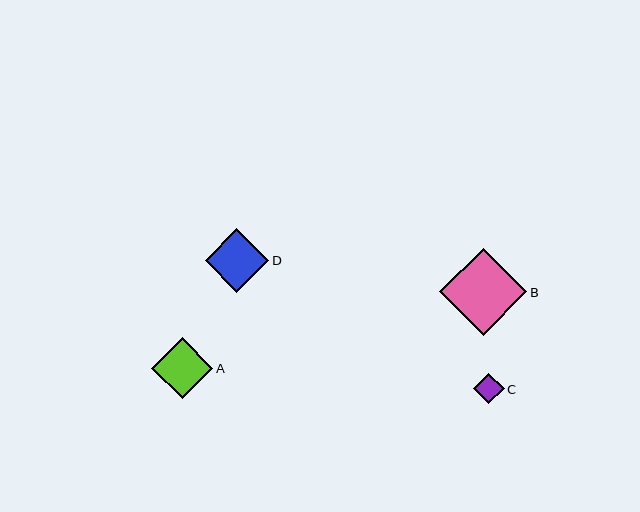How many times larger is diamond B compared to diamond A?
Diamond B is approximately 1.4 times the size of diamond A.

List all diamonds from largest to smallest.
From largest to smallest: B, D, A, C.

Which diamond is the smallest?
Diamond C is the smallest with a size of approximately 30 pixels.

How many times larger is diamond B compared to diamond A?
Diamond B is approximately 1.4 times the size of diamond A.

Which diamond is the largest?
Diamond B is the largest with a size of approximately 87 pixels.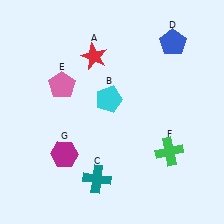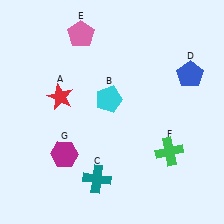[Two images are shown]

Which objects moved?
The objects that moved are: the red star (A), the blue pentagon (D), the pink pentagon (E).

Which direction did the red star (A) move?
The red star (A) moved down.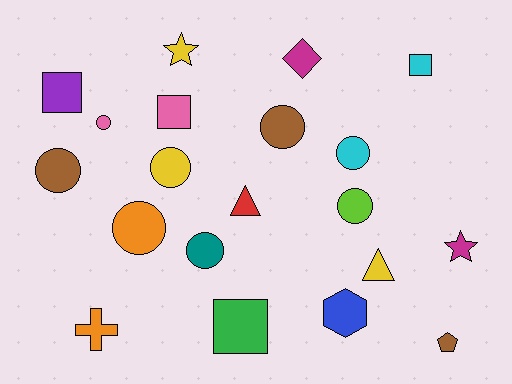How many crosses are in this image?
There is 1 cross.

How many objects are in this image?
There are 20 objects.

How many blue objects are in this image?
There is 1 blue object.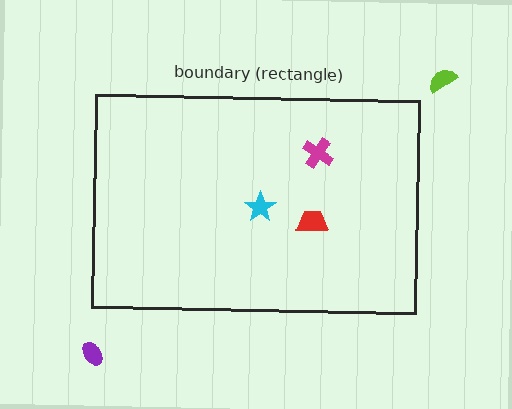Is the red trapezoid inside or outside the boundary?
Inside.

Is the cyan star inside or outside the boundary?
Inside.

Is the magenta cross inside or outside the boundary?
Inside.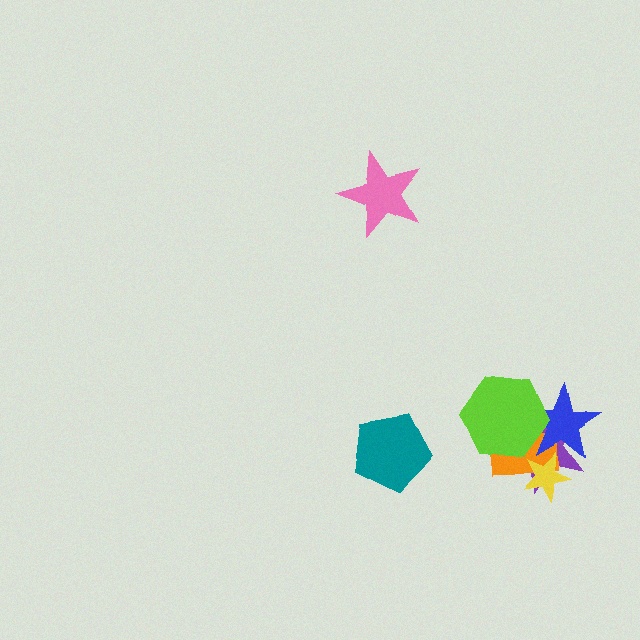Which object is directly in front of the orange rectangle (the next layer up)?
The blue star is directly in front of the orange rectangle.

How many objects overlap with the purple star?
4 objects overlap with the purple star.